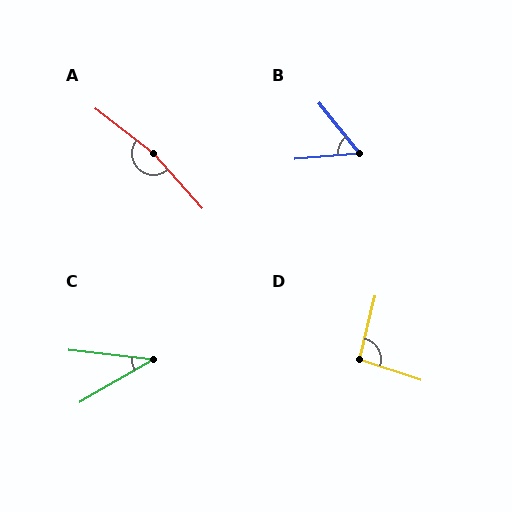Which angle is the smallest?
C, at approximately 37 degrees.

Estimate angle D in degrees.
Approximately 94 degrees.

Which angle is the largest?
A, at approximately 169 degrees.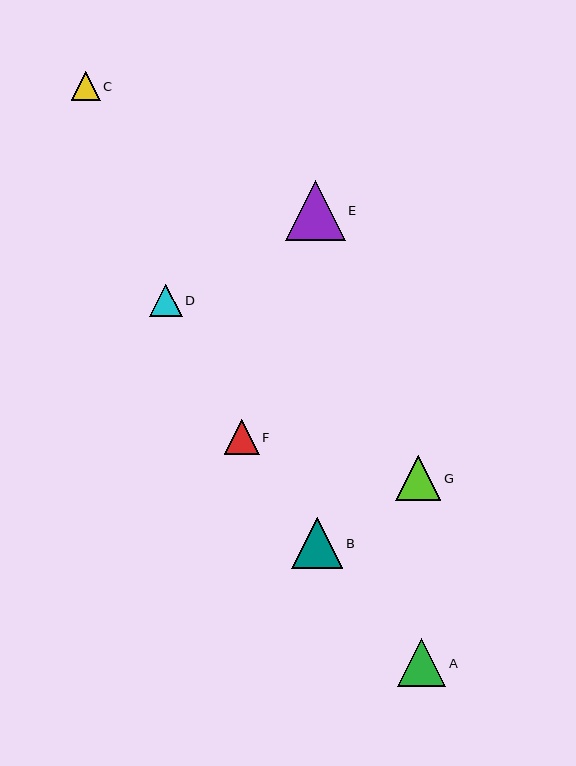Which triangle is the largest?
Triangle E is the largest with a size of approximately 60 pixels.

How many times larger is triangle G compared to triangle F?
Triangle G is approximately 1.3 times the size of triangle F.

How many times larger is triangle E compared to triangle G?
Triangle E is approximately 1.3 times the size of triangle G.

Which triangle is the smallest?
Triangle C is the smallest with a size of approximately 29 pixels.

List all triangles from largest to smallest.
From largest to smallest: E, B, A, G, F, D, C.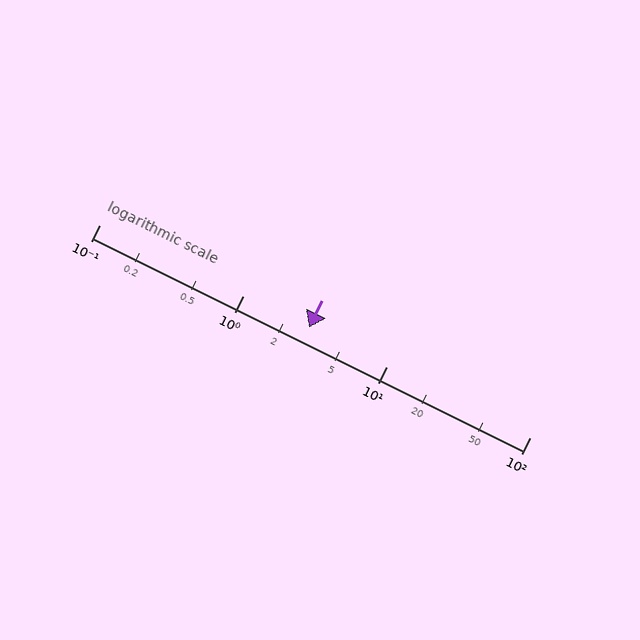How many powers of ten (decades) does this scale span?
The scale spans 3 decades, from 0.1 to 100.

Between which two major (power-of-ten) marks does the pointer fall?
The pointer is between 1 and 10.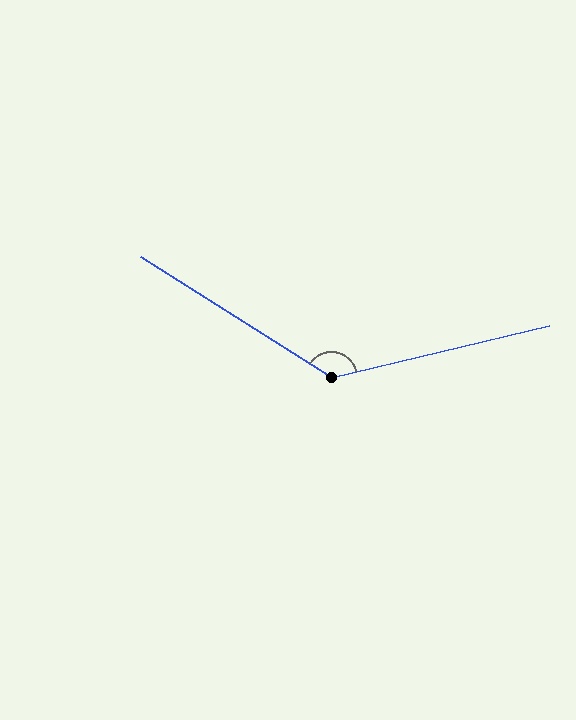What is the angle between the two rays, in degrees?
Approximately 134 degrees.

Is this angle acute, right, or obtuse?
It is obtuse.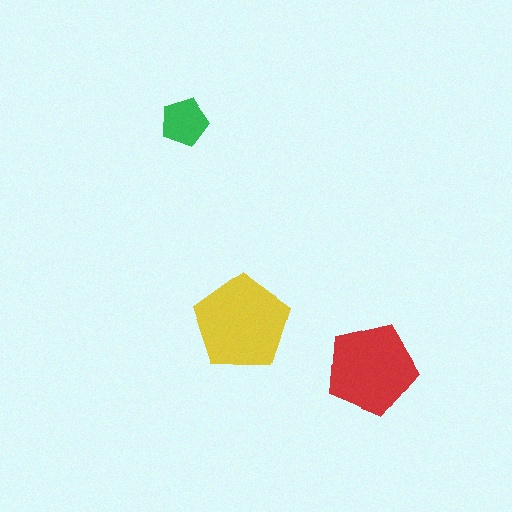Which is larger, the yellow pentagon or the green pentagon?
The yellow one.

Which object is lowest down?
The red pentagon is bottommost.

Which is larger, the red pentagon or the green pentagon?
The red one.